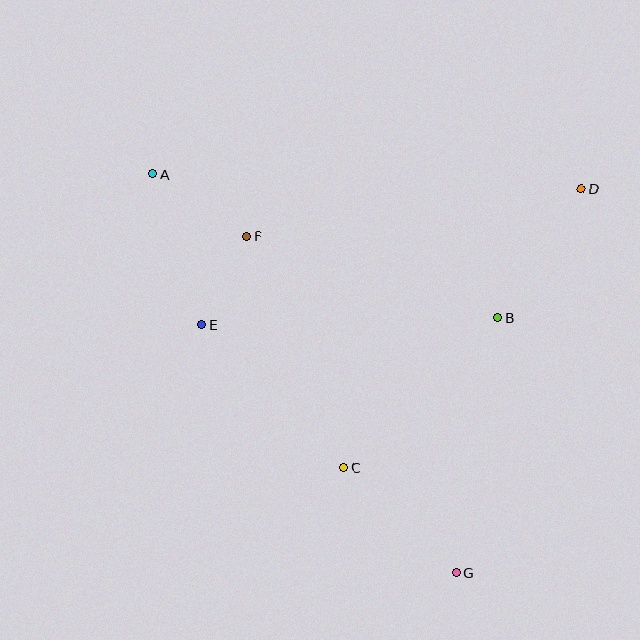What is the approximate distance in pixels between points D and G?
The distance between D and G is approximately 404 pixels.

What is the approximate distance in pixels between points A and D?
The distance between A and D is approximately 429 pixels.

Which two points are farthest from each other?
Points A and G are farthest from each other.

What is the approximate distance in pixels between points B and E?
The distance between B and E is approximately 296 pixels.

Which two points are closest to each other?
Points E and F are closest to each other.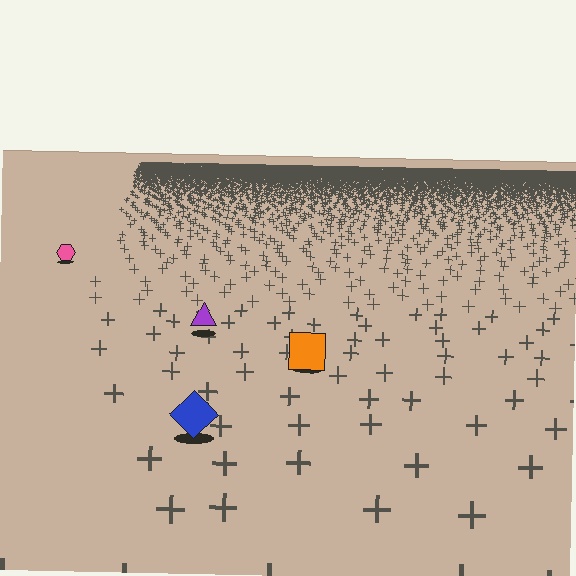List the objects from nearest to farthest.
From nearest to farthest: the blue diamond, the orange square, the purple triangle, the pink hexagon.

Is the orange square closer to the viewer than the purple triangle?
Yes. The orange square is closer — you can tell from the texture gradient: the ground texture is coarser near it.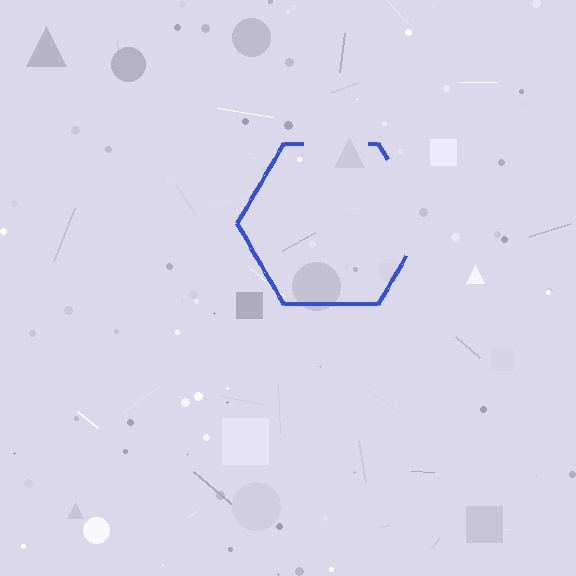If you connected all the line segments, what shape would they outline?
They would outline a hexagon.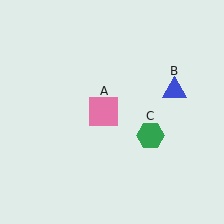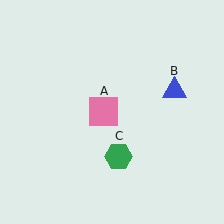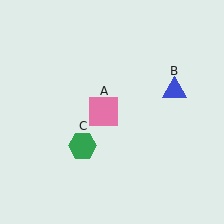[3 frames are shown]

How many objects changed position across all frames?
1 object changed position: green hexagon (object C).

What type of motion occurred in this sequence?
The green hexagon (object C) rotated clockwise around the center of the scene.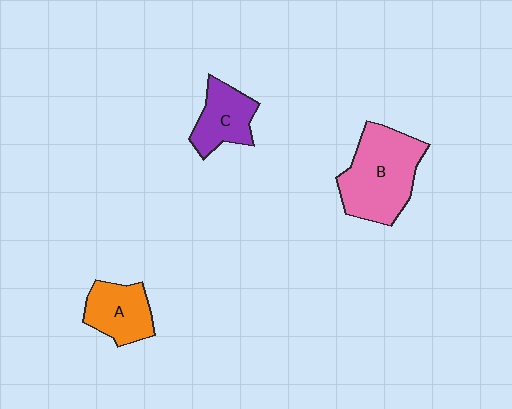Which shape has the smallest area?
Shape C (purple).